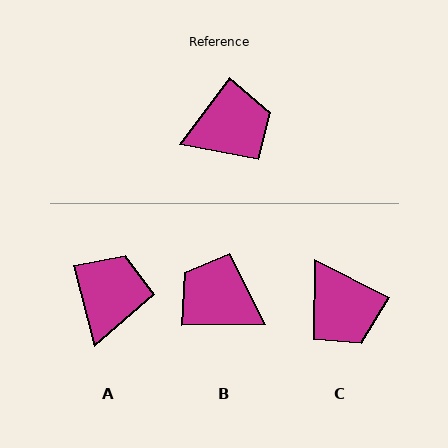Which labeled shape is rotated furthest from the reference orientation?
B, about 127 degrees away.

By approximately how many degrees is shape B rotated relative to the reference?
Approximately 127 degrees counter-clockwise.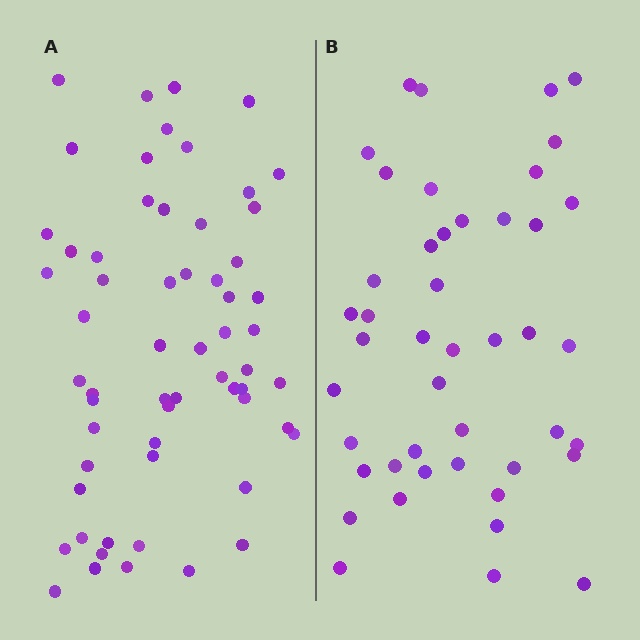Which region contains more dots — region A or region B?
Region A (the left region) has more dots.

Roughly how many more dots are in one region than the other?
Region A has approximately 15 more dots than region B.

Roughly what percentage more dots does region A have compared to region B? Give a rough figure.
About 35% more.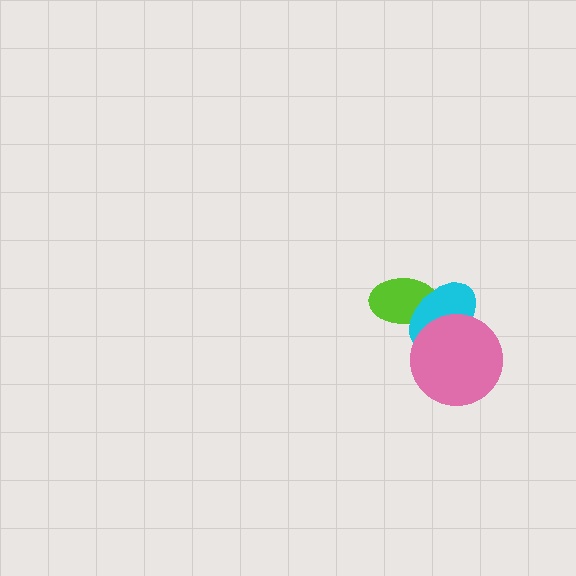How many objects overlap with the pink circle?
1 object overlaps with the pink circle.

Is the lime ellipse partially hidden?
Yes, it is partially covered by another shape.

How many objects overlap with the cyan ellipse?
2 objects overlap with the cyan ellipse.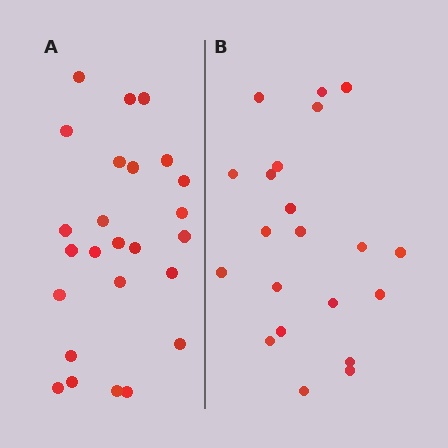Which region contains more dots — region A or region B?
Region A (the left region) has more dots.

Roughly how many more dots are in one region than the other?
Region A has about 4 more dots than region B.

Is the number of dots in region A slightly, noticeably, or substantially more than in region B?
Region A has only slightly more — the two regions are fairly close. The ratio is roughly 1.2 to 1.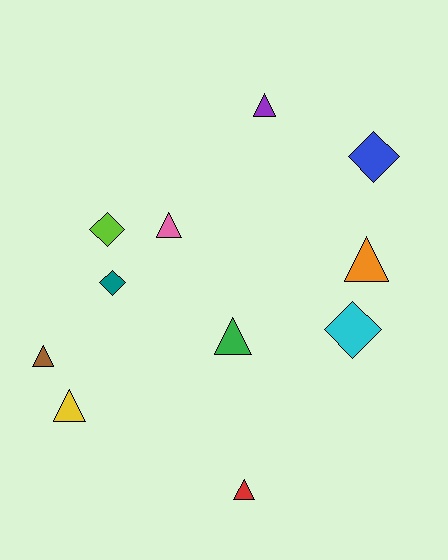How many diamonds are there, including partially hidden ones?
There are 4 diamonds.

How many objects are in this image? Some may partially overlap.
There are 11 objects.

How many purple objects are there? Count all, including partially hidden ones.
There is 1 purple object.